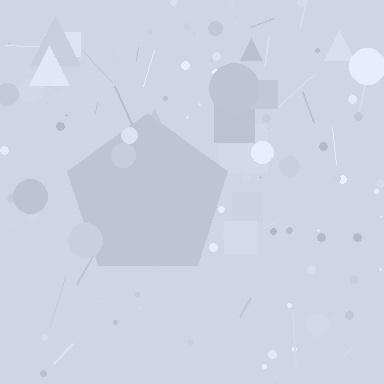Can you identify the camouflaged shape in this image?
The camouflaged shape is a pentagon.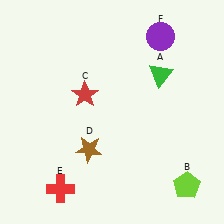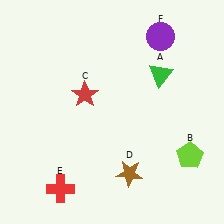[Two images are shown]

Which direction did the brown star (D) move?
The brown star (D) moved right.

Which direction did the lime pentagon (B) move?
The lime pentagon (B) moved up.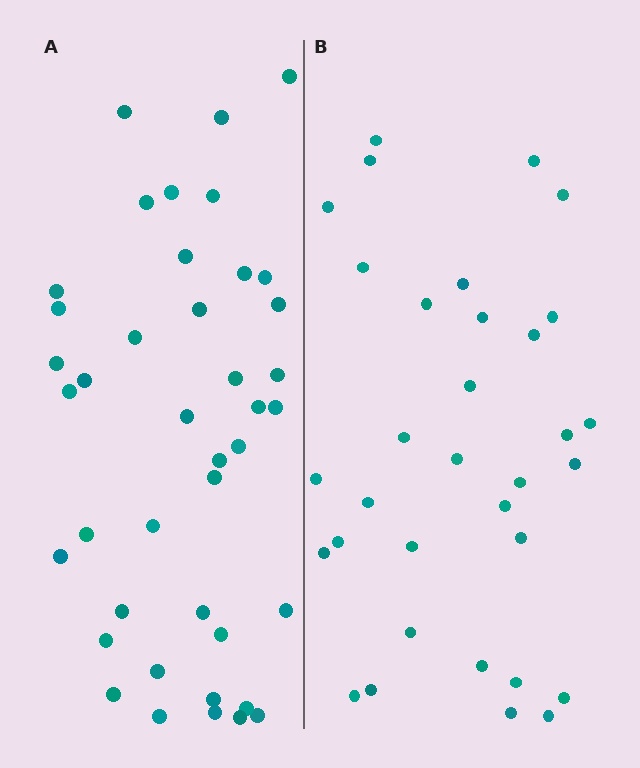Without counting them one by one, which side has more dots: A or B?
Region A (the left region) has more dots.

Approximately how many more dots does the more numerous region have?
Region A has roughly 8 or so more dots than region B.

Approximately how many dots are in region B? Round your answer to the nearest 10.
About 30 dots. (The exact count is 33, which rounds to 30.)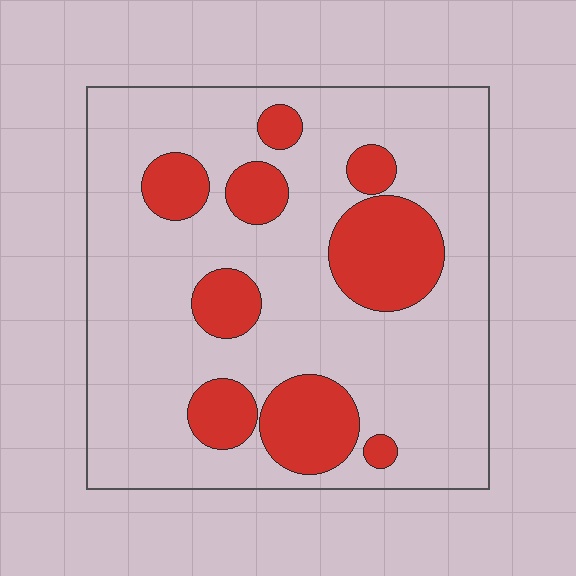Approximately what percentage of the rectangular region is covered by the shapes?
Approximately 25%.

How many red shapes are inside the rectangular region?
9.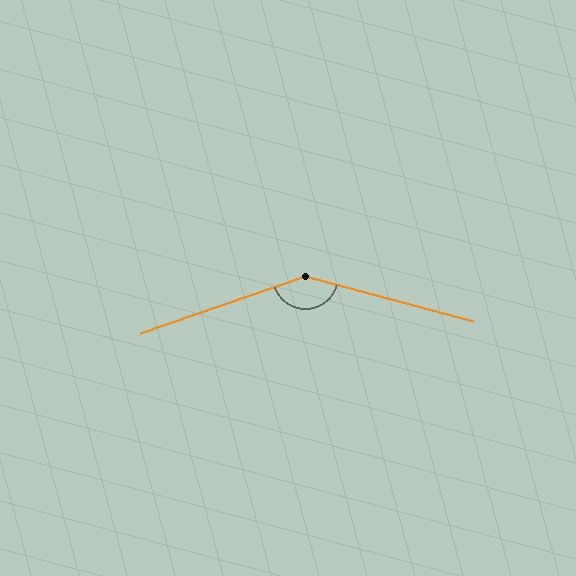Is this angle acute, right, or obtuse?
It is obtuse.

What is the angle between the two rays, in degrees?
Approximately 146 degrees.